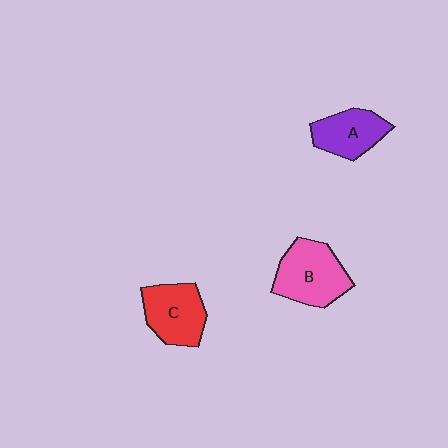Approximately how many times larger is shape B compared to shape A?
Approximately 1.4 times.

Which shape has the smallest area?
Shape A (purple).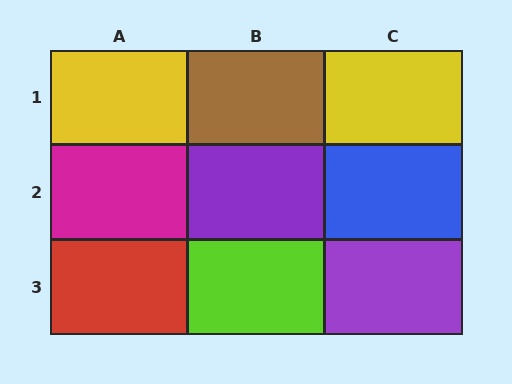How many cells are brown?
1 cell is brown.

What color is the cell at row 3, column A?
Red.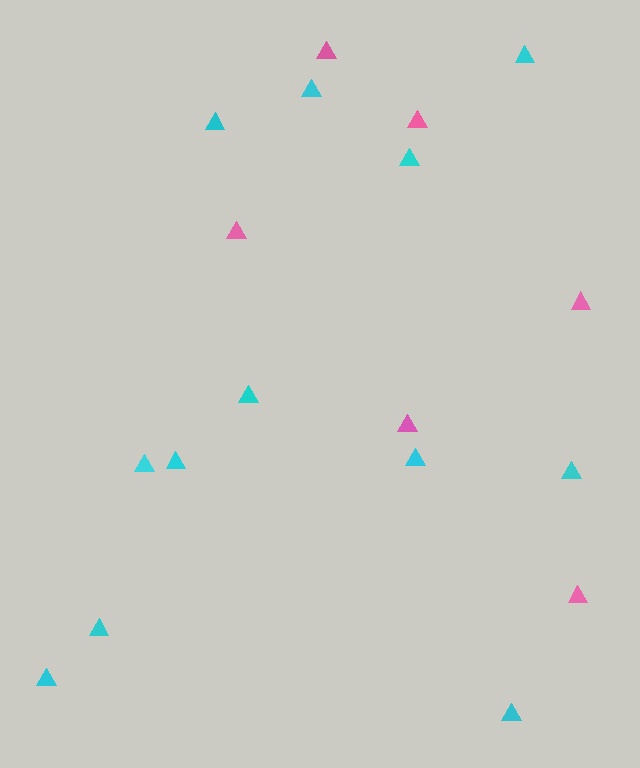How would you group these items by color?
There are 2 groups: one group of pink triangles (6) and one group of cyan triangles (12).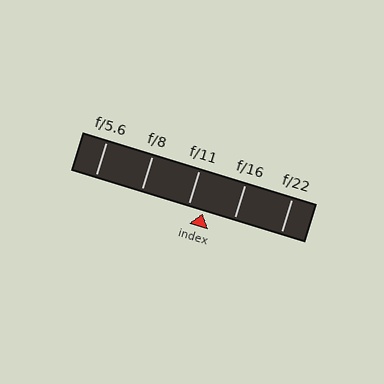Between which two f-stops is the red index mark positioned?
The index mark is between f/11 and f/16.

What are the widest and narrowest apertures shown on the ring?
The widest aperture shown is f/5.6 and the narrowest is f/22.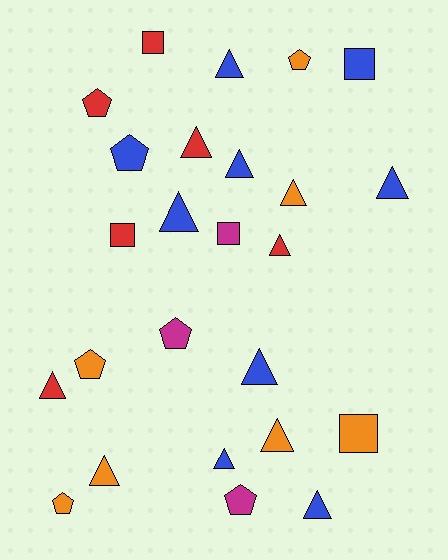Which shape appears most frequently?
Triangle, with 13 objects.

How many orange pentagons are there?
There are 3 orange pentagons.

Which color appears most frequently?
Blue, with 9 objects.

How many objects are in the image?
There are 25 objects.